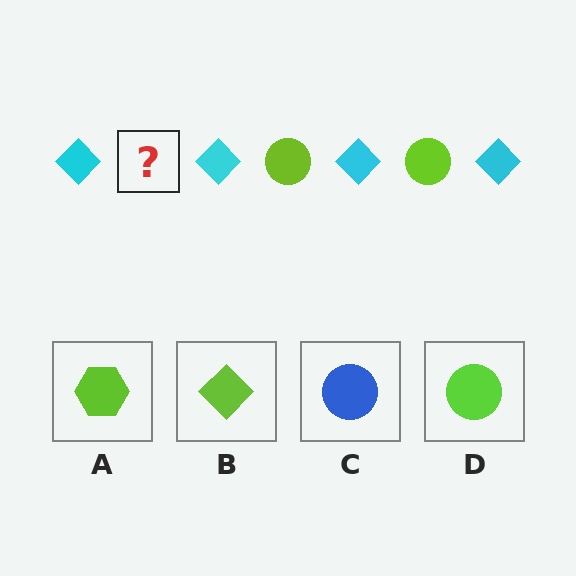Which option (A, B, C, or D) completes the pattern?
D.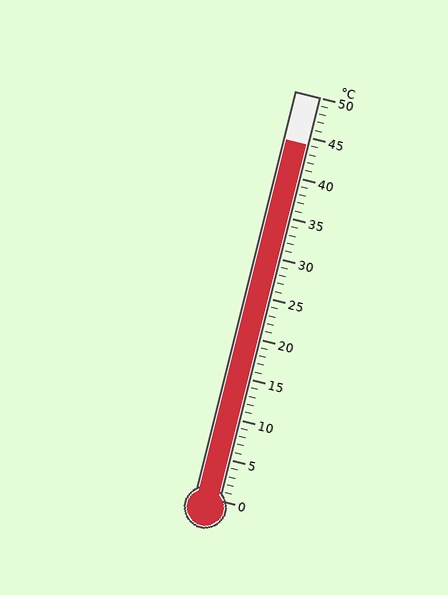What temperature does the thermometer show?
The thermometer shows approximately 44°C.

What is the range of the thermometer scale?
The thermometer scale ranges from 0°C to 50°C.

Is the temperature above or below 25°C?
The temperature is above 25°C.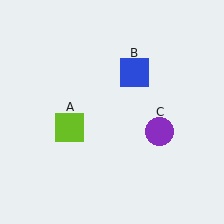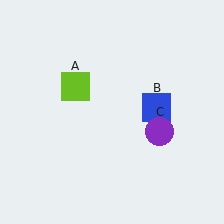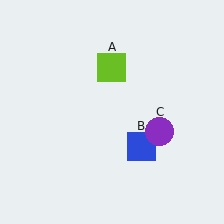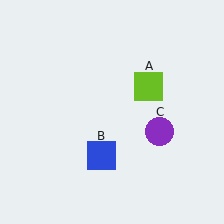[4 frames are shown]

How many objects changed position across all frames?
2 objects changed position: lime square (object A), blue square (object B).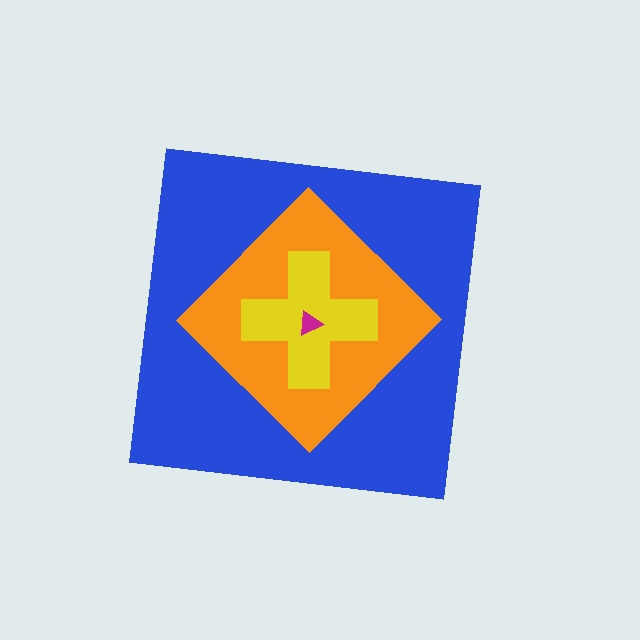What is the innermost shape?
The magenta triangle.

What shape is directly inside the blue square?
The orange diamond.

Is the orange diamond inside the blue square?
Yes.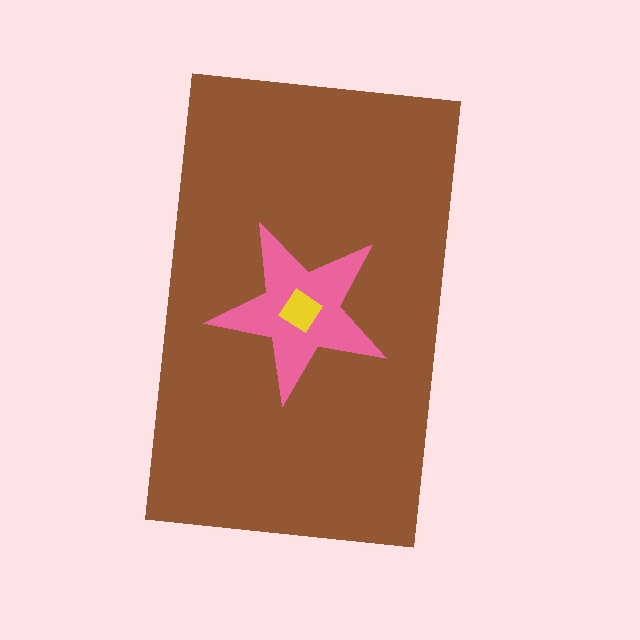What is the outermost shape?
The brown rectangle.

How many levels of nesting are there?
3.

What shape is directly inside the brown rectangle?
The pink star.